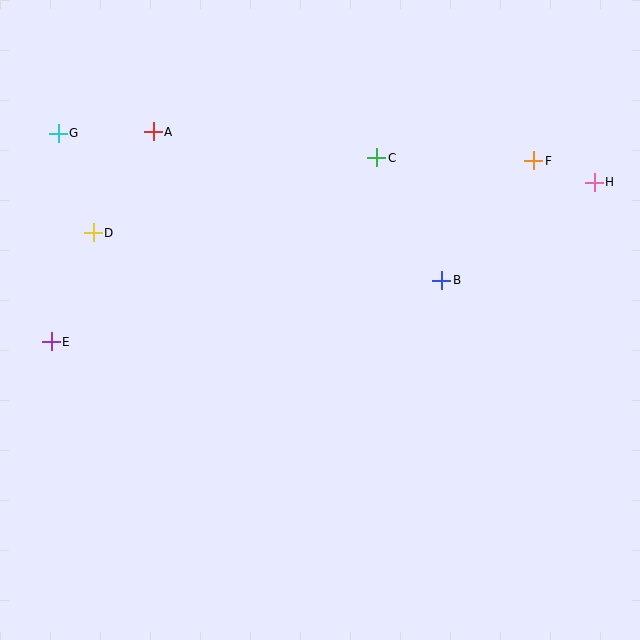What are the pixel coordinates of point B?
Point B is at (442, 280).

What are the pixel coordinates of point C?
Point C is at (377, 158).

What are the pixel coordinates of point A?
Point A is at (153, 132).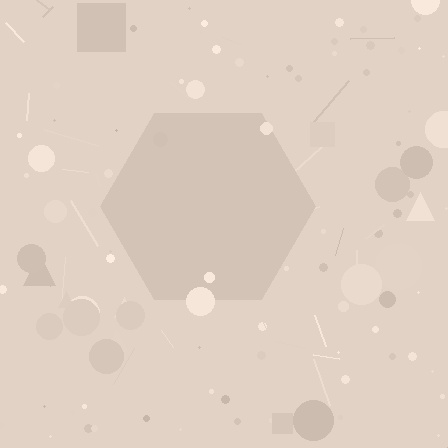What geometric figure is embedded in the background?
A hexagon is embedded in the background.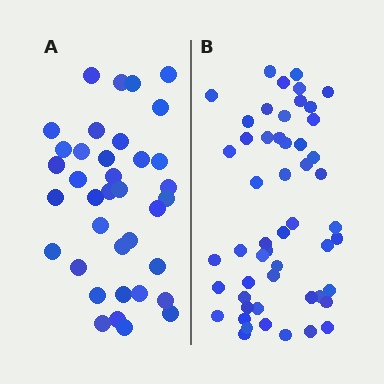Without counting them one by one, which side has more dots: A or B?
Region B (the right region) has more dots.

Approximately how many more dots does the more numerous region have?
Region B has approximately 15 more dots than region A.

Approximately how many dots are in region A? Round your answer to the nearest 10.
About 40 dots. (The exact count is 37, which rounds to 40.)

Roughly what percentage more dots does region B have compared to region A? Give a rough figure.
About 40% more.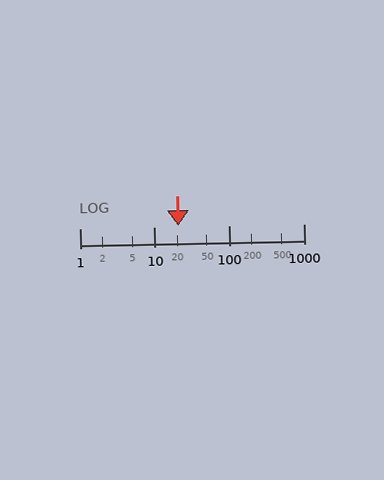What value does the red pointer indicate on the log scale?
The pointer indicates approximately 21.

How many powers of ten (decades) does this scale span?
The scale spans 3 decades, from 1 to 1000.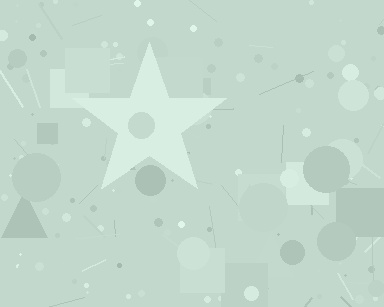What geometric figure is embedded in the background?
A star is embedded in the background.